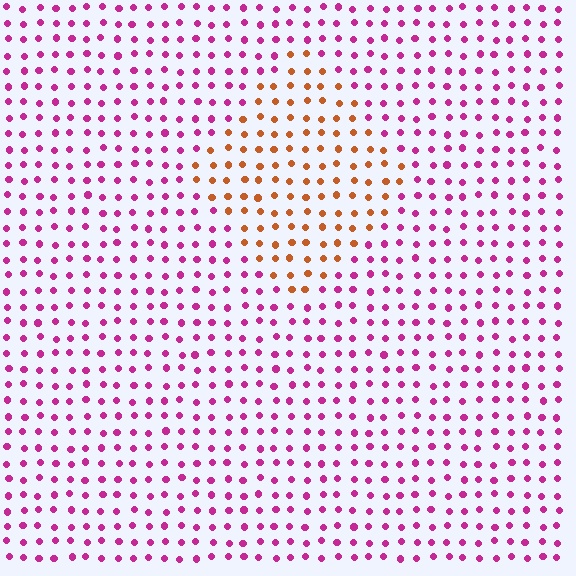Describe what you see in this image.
The image is filled with small magenta elements in a uniform arrangement. A diamond-shaped region is visible where the elements are tinted to a slightly different hue, forming a subtle color boundary.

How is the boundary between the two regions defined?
The boundary is defined purely by a slight shift in hue (about 63 degrees). Spacing, size, and orientation are identical on both sides.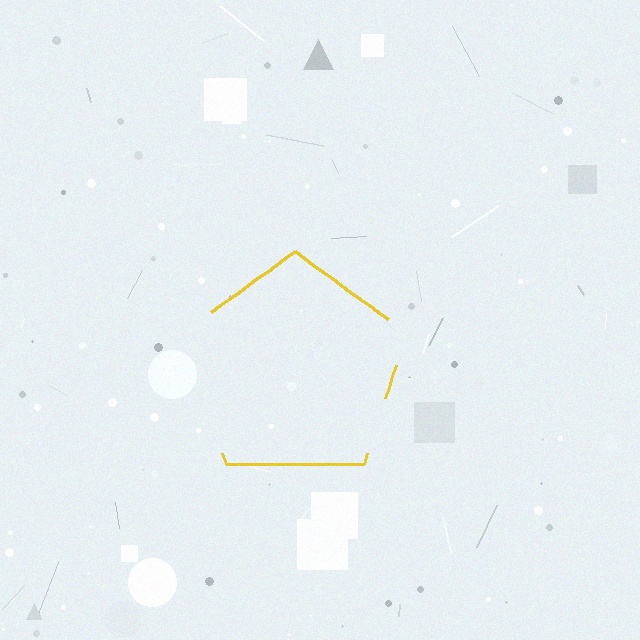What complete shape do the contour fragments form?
The contour fragments form a pentagon.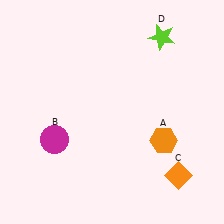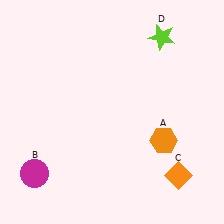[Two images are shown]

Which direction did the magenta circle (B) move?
The magenta circle (B) moved down.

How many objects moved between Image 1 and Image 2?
1 object moved between the two images.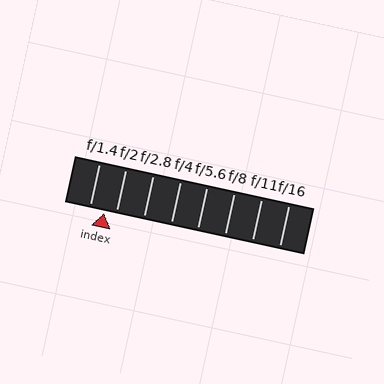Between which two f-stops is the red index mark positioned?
The index mark is between f/1.4 and f/2.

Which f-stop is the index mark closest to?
The index mark is closest to f/2.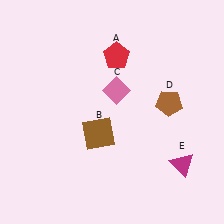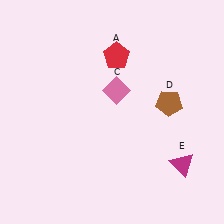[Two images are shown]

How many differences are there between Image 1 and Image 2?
There is 1 difference between the two images.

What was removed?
The brown square (B) was removed in Image 2.